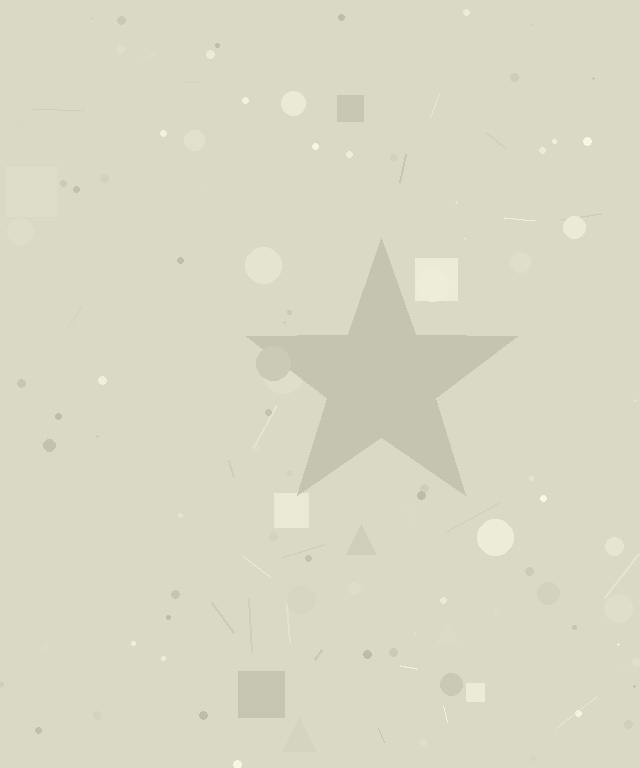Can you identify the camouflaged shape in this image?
The camouflaged shape is a star.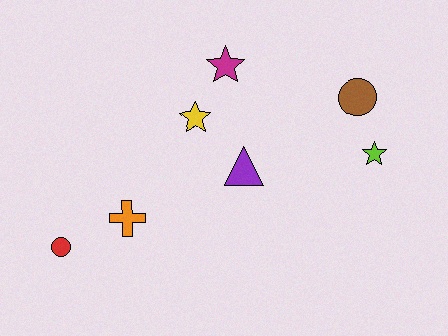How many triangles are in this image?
There is 1 triangle.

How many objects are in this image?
There are 7 objects.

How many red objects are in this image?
There is 1 red object.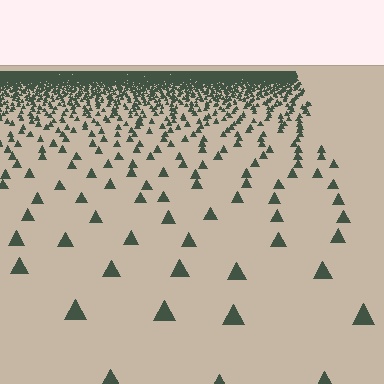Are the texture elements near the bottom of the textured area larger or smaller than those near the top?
Larger. Near the bottom, elements are closer to the viewer and appear at a bigger on-screen size.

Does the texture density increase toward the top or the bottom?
Density increases toward the top.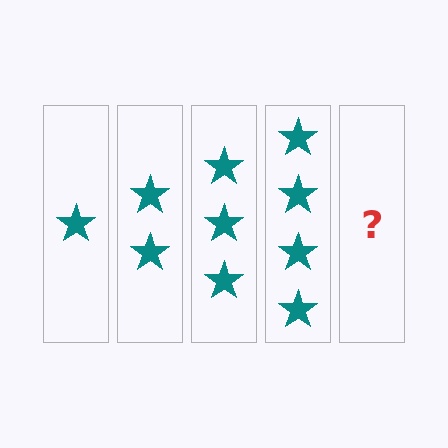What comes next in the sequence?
The next element should be 5 stars.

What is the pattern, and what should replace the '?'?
The pattern is that each step adds one more star. The '?' should be 5 stars.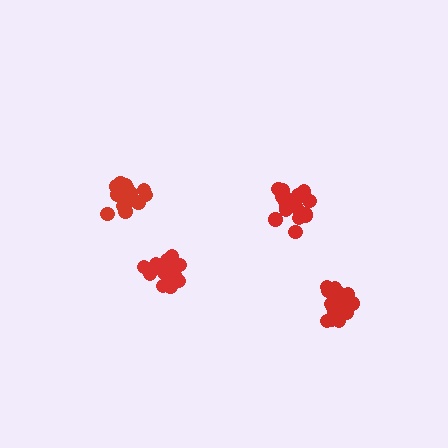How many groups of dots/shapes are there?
There are 4 groups.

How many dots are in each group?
Group 1: 18 dots, Group 2: 16 dots, Group 3: 18 dots, Group 4: 18 dots (70 total).